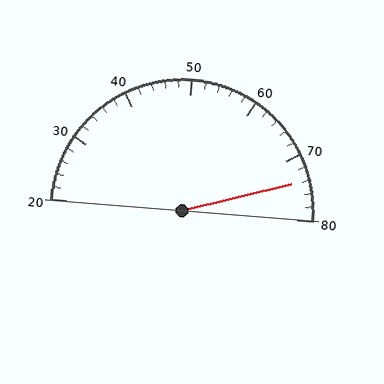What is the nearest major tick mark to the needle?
The nearest major tick mark is 70.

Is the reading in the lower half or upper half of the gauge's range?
The reading is in the upper half of the range (20 to 80).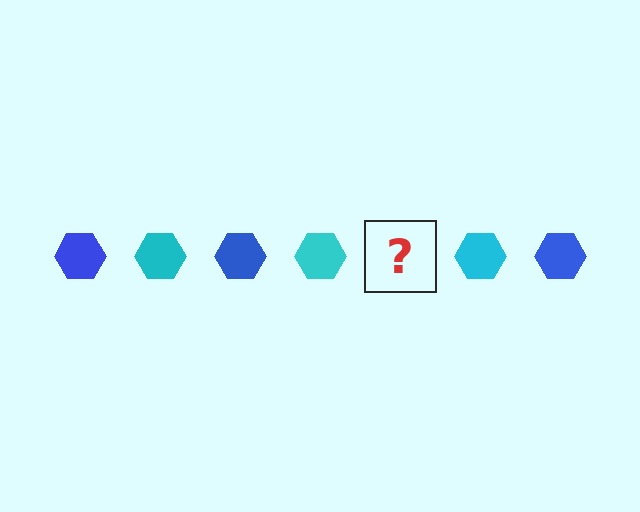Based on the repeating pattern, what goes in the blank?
The blank should be a blue hexagon.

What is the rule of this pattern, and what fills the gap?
The rule is that the pattern cycles through blue, cyan hexagons. The gap should be filled with a blue hexagon.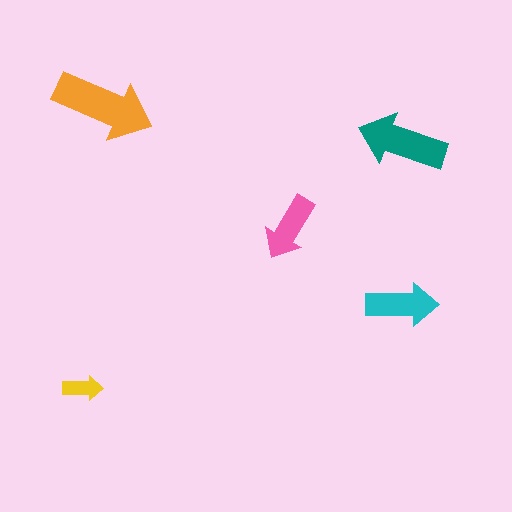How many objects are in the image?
There are 5 objects in the image.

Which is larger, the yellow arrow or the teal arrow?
The teal one.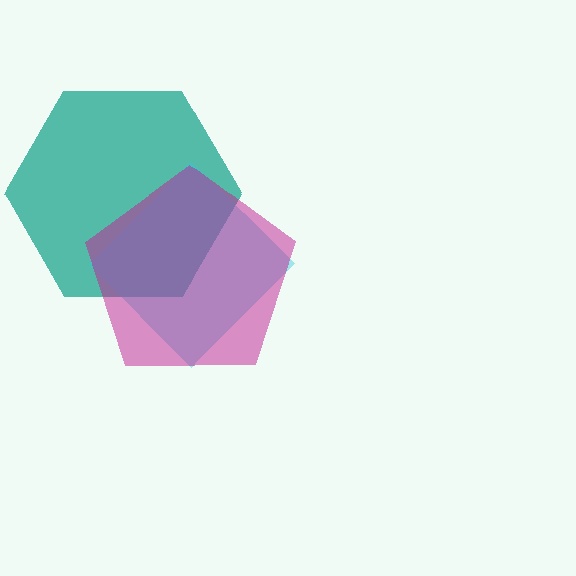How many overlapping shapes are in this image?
There are 3 overlapping shapes in the image.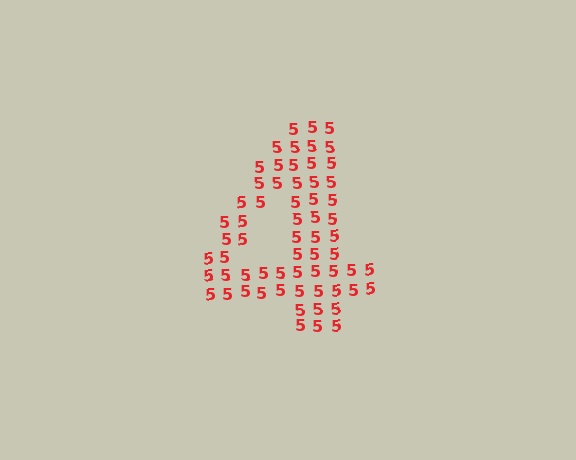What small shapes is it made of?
It is made of small digit 5's.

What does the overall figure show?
The overall figure shows the digit 4.